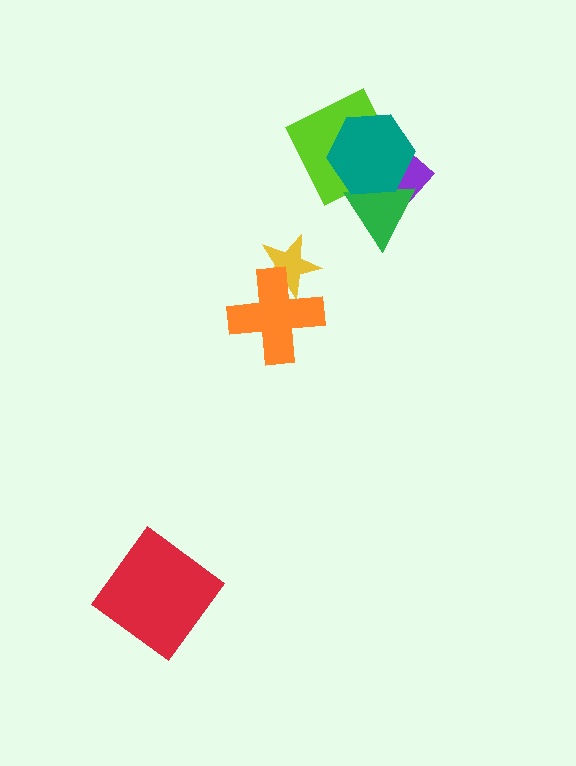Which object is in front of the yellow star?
The orange cross is in front of the yellow star.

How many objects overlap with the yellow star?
1 object overlaps with the yellow star.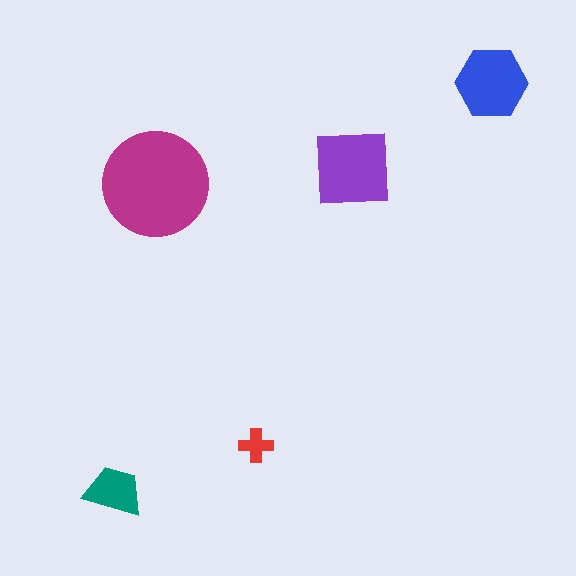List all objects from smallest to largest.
The red cross, the teal trapezoid, the blue hexagon, the purple square, the magenta circle.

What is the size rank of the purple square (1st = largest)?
2nd.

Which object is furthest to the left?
The teal trapezoid is leftmost.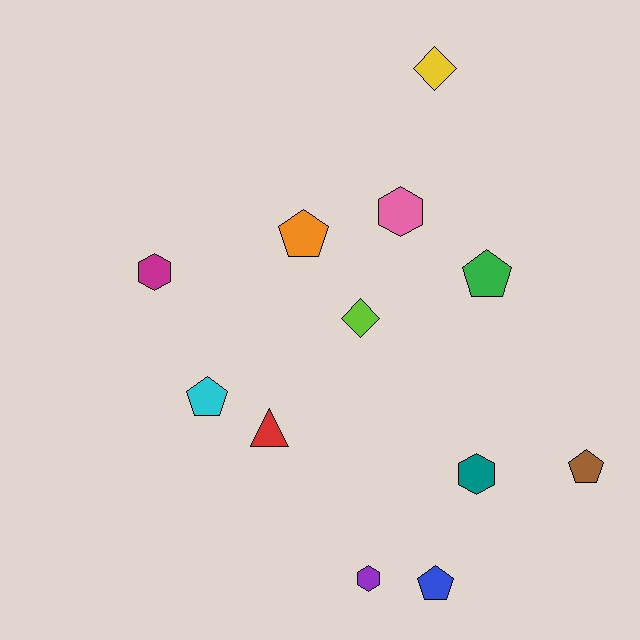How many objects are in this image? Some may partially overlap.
There are 12 objects.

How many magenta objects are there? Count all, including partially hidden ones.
There is 1 magenta object.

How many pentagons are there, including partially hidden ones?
There are 5 pentagons.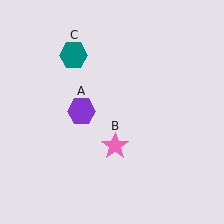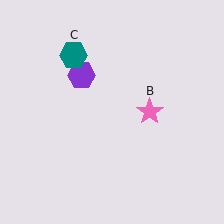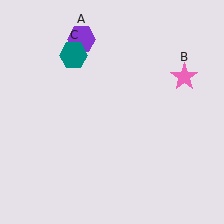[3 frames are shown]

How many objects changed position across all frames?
2 objects changed position: purple hexagon (object A), pink star (object B).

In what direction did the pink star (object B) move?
The pink star (object B) moved up and to the right.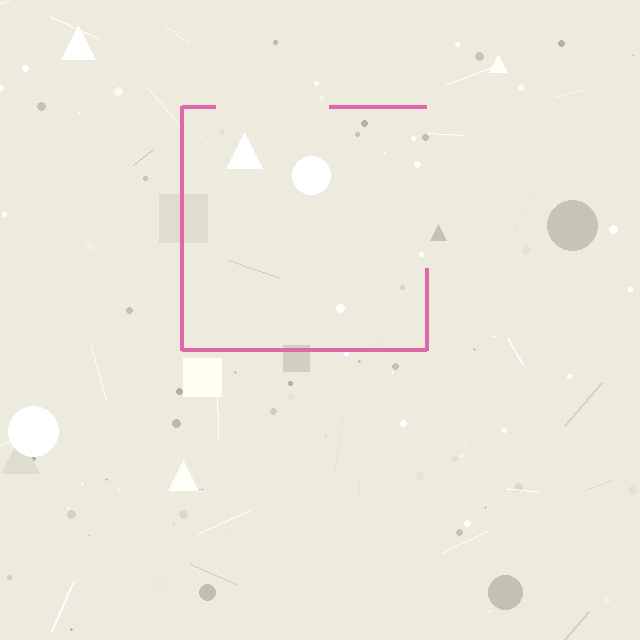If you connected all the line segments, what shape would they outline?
They would outline a square.